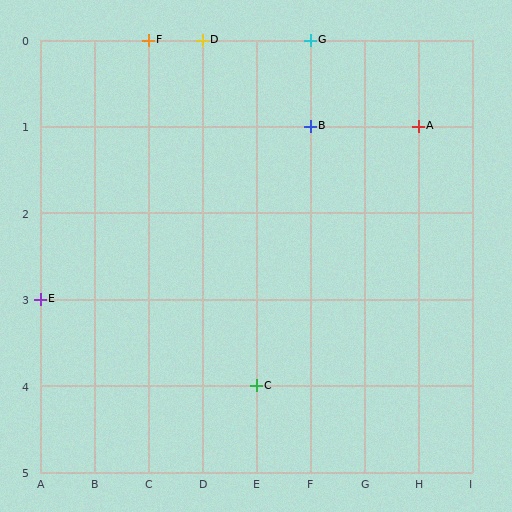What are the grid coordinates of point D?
Point D is at grid coordinates (D, 0).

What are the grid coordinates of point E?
Point E is at grid coordinates (A, 3).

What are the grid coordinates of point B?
Point B is at grid coordinates (F, 1).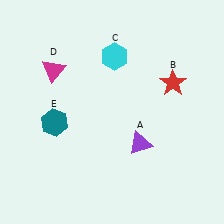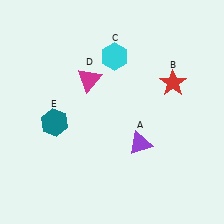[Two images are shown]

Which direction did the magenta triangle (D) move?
The magenta triangle (D) moved right.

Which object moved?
The magenta triangle (D) moved right.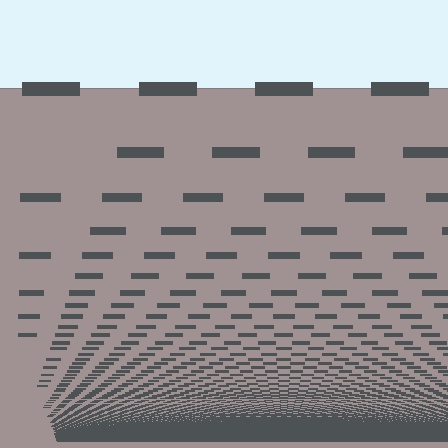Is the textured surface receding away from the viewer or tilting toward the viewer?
The surface appears to tilt toward the viewer. Texture elements get larger and sparser toward the top.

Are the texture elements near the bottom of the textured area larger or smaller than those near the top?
Smaller. The gradient is inverted — elements near the bottom are smaller and denser.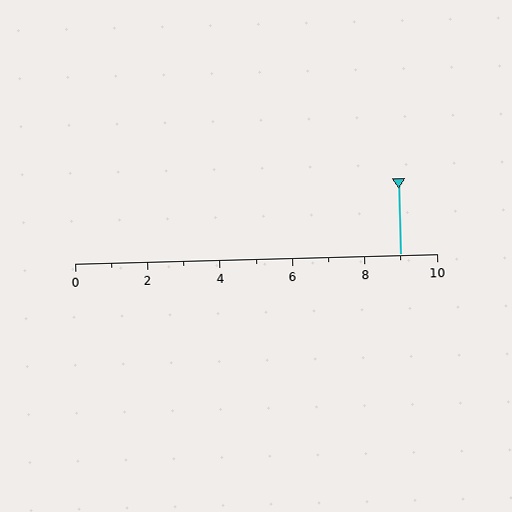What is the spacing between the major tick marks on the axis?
The major ticks are spaced 2 apart.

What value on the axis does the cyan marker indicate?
The marker indicates approximately 9.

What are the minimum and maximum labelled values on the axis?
The axis runs from 0 to 10.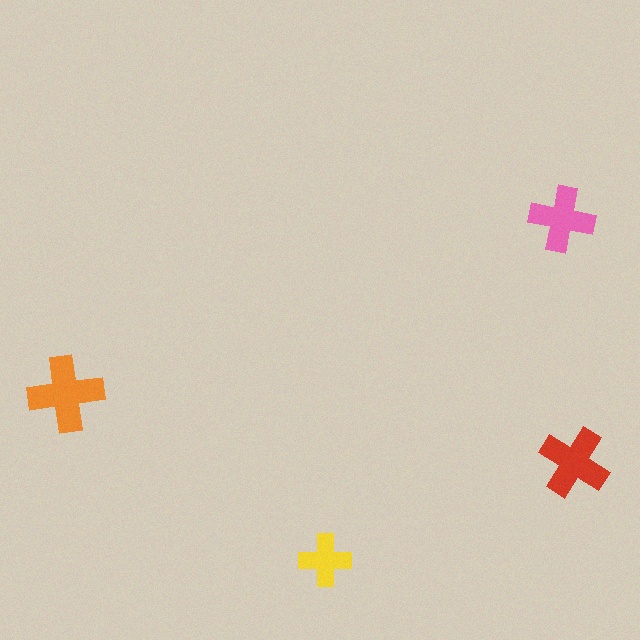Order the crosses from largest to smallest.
the orange one, the red one, the pink one, the yellow one.